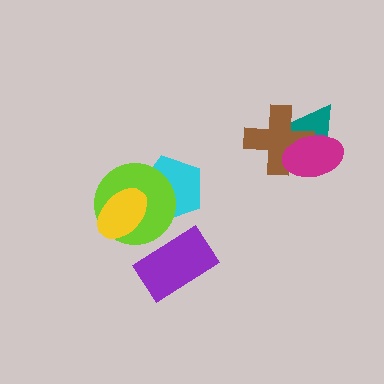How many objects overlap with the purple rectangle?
0 objects overlap with the purple rectangle.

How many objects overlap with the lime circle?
2 objects overlap with the lime circle.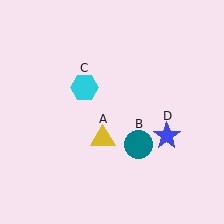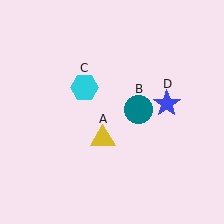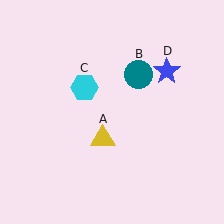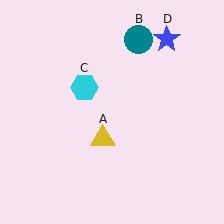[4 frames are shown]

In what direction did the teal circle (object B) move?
The teal circle (object B) moved up.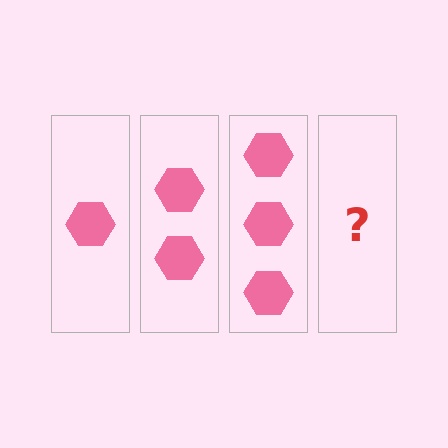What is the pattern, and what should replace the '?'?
The pattern is that each step adds one more hexagon. The '?' should be 4 hexagons.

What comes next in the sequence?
The next element should be 4 hexagons.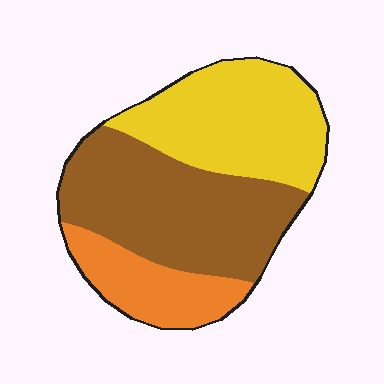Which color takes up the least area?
Orange, at roughly 20%.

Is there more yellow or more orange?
Yellow.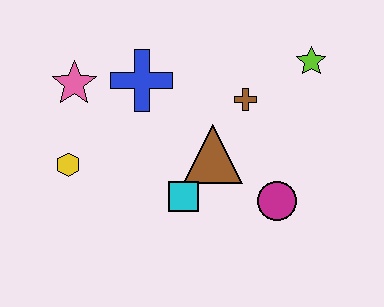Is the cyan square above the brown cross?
No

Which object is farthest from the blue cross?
The magenta circle is farthest from the blue cross.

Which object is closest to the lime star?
The brown cross is closest to the lime star.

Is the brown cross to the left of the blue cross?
No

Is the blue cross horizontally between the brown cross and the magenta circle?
No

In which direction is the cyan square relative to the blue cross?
The cyan square is below the blue cross.